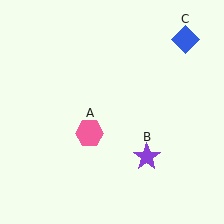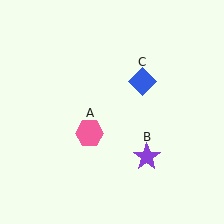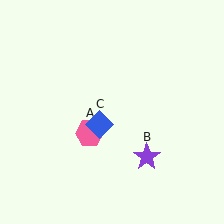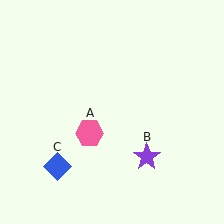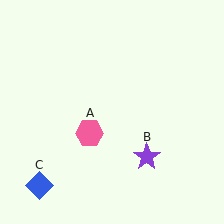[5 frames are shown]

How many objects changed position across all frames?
1 object changed position: blue diamond (object C).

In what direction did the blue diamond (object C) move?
The blue diamond (object C) moved down and to the left.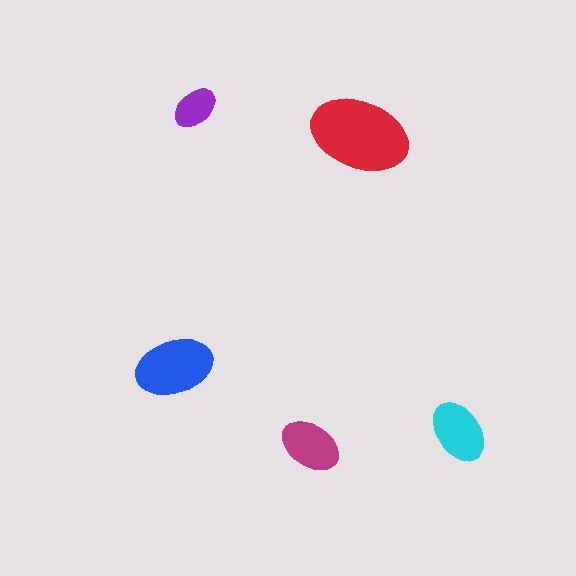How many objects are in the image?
There are 5 objects in the image.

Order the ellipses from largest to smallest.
the red one, the blue one, the cyan one, the magenta one, the purple one.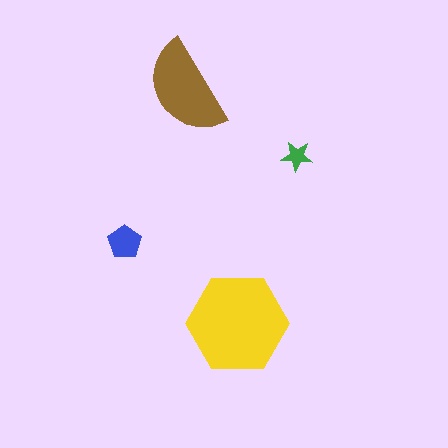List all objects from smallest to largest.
The green star, the blue pentagon, the brown semicircle, the yellow hexagon.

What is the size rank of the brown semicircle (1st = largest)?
2nd.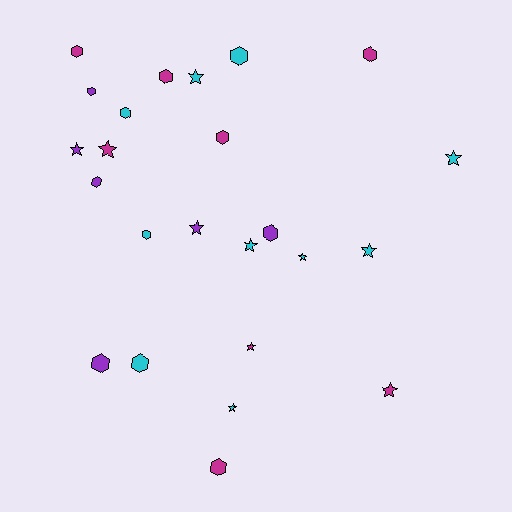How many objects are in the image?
There are 24 objects.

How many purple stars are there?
There are 2 purple stars.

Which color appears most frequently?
Cyan, with 10 objects.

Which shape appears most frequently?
Hexagon, with 13 objects.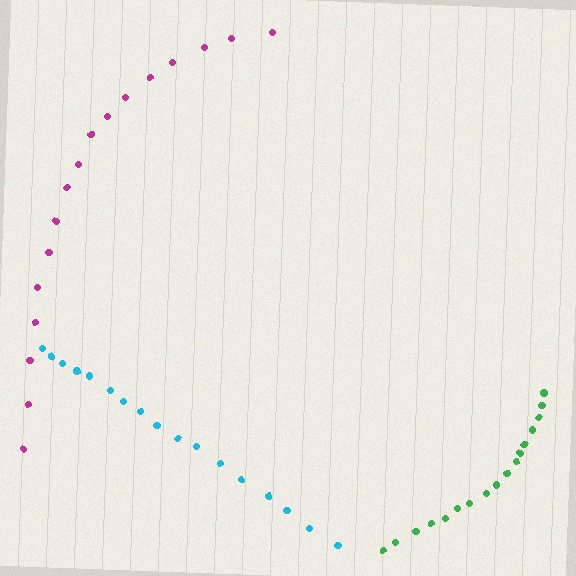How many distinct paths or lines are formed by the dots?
There are 3 distinct paths.